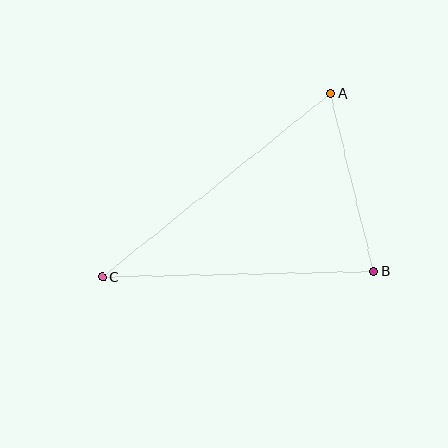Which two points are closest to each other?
Points A and B are closest to each other.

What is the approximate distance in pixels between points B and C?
The distance between B and C is approximately 272 pixels.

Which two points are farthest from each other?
Points A and C are farthest from each other.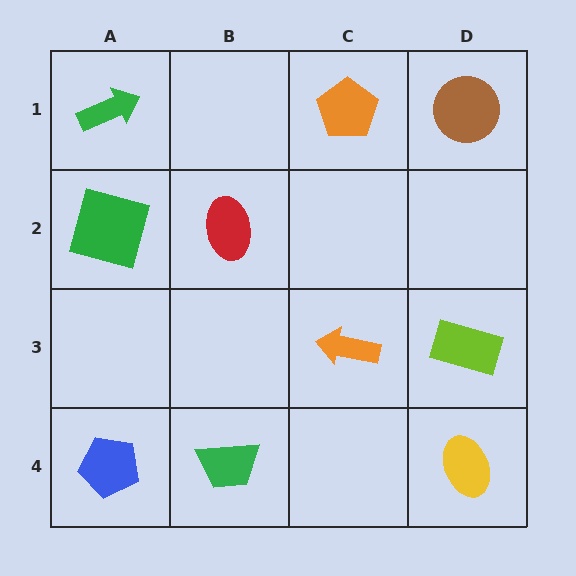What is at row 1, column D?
A brown circle.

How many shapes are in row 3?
2 shapes.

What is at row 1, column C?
An orange pentagon.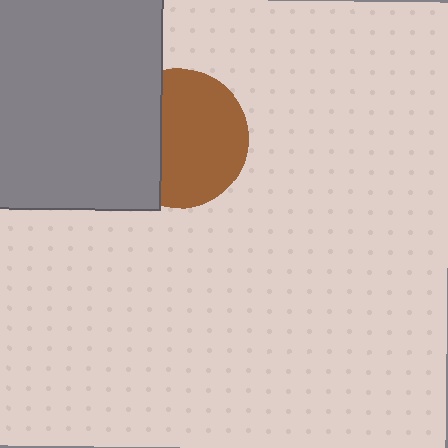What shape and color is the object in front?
The object in front is a gray rectangle.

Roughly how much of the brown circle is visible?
About half of it is visible (roughly 65%).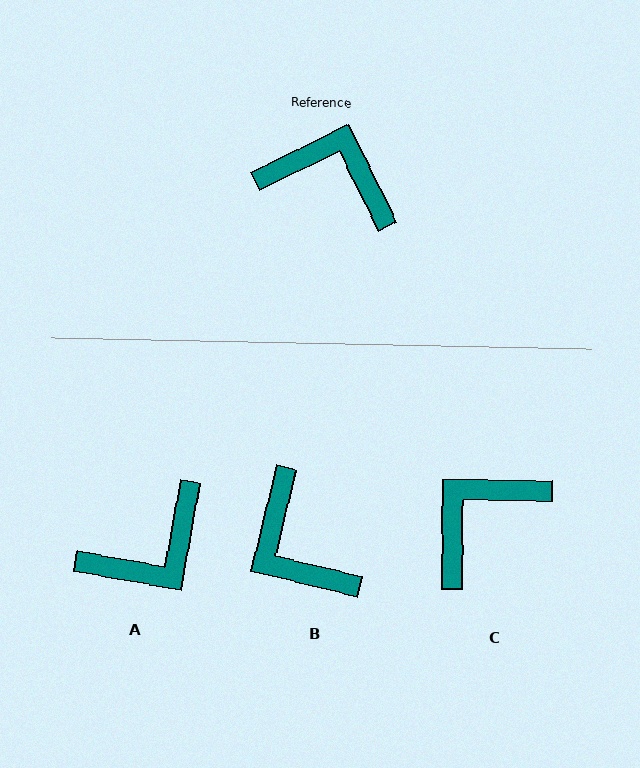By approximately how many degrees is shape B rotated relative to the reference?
Approximately 141 degrees counter-clockwise.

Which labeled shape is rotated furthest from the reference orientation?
B, about 141 degrees away.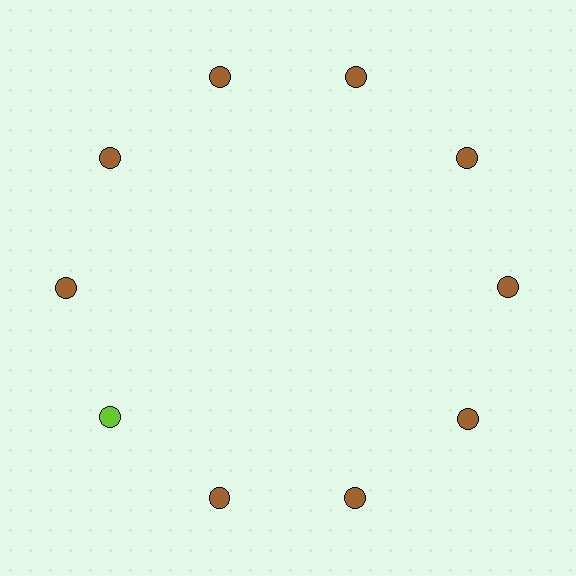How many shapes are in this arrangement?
There are 10 shapes arranged in a ring pattern.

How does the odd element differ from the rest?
It has a different color: lime instead of brown.